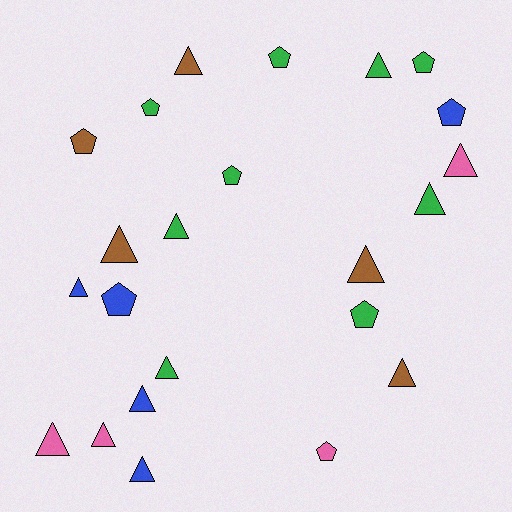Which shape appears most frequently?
Triangle, with 14 objects.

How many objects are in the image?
There are 23 objects.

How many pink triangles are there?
There are 3 pink triangles.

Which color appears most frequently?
Green, with 9 objects.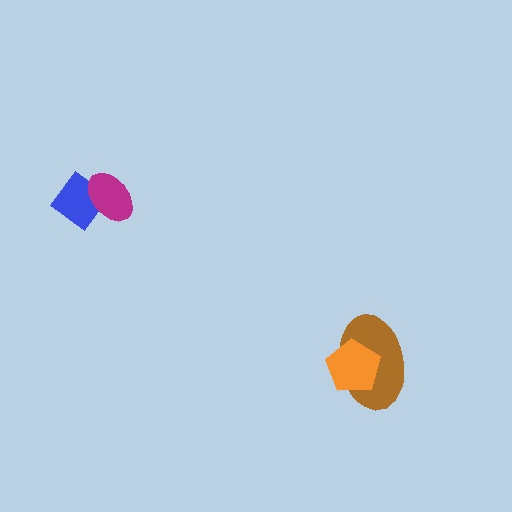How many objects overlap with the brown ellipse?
1 object overlaps with the brown ellipse.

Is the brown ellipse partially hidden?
Yes, it is partially covered by another shape.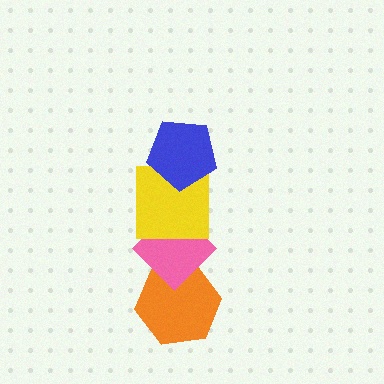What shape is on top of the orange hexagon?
The pink diamond is on top of the orange hexagon.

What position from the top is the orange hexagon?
The orange hexagon is 4th from the top.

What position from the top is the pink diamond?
The pink diamond is 3rd from the top.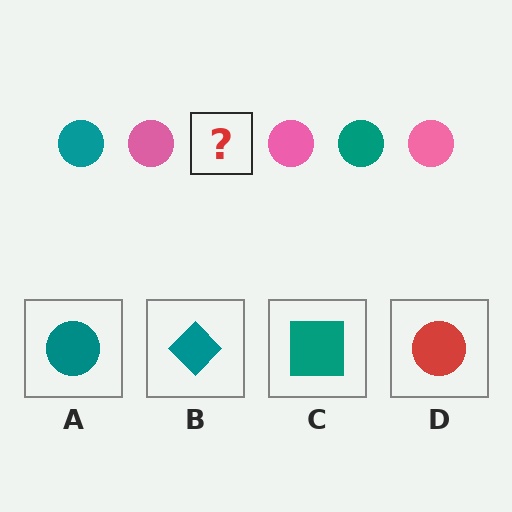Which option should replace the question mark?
Option A.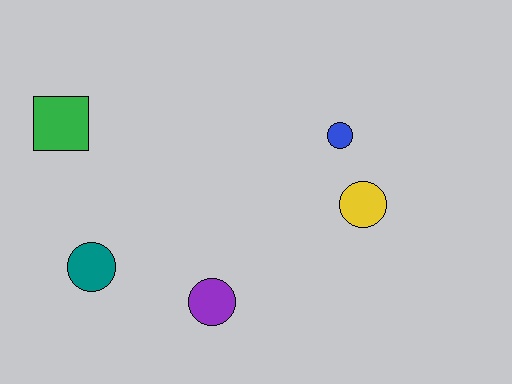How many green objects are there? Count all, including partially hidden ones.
There is 1 green object.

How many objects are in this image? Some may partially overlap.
There are 5 objects.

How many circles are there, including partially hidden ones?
There are 4 circles.